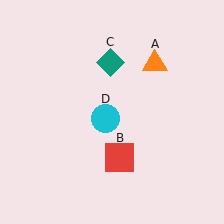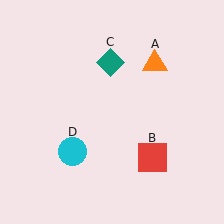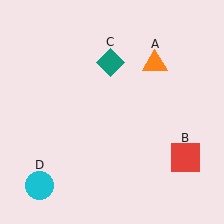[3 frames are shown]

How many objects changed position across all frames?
2 objects changed position: red square (object B), cyan circle (object D).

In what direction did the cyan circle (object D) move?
The cyan circle (object D) moved down and to the left.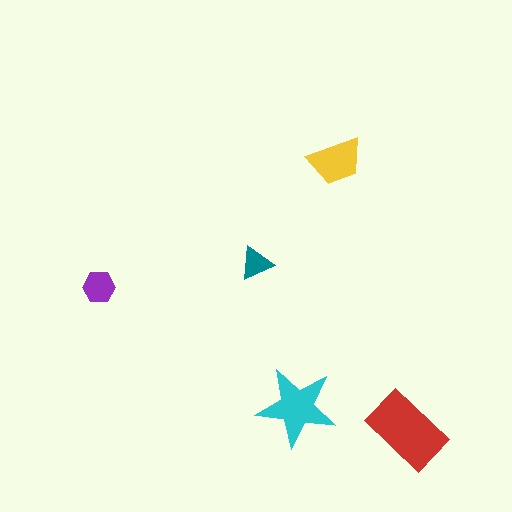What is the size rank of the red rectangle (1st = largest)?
1st.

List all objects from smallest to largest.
The teal triangle, the purple hexagon, the yellow trapezoid, the cyan star, the red rectangle.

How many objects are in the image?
There are 5 objects in the image.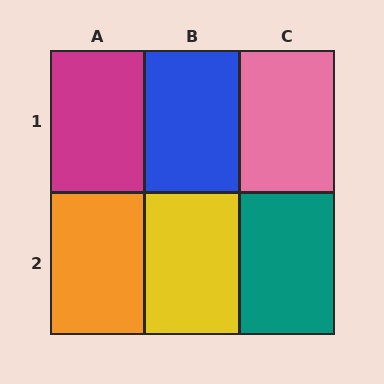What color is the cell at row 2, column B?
Yellow.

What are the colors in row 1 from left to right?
Magenta, blue, pink.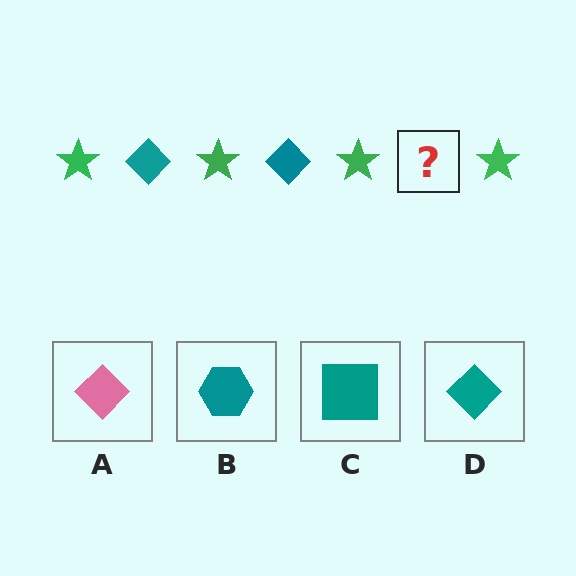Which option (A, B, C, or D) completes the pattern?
D.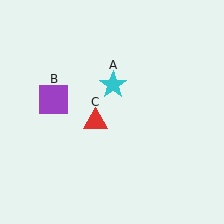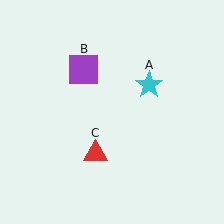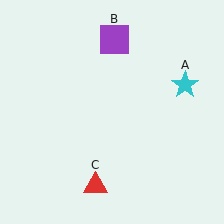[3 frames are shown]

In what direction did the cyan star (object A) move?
The cyan star (object A) moved right.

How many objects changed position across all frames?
3 objects changed position: cyan star (object A), purple square (object B), red triangle (object C).